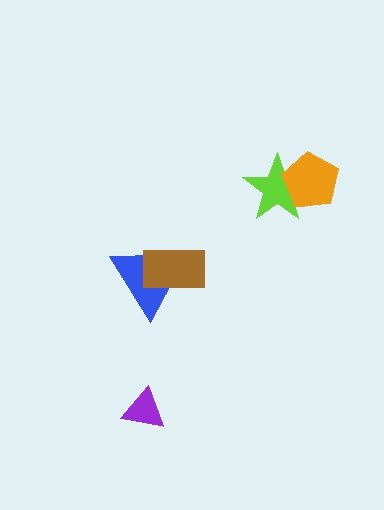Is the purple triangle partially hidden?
No, no other shape covers it.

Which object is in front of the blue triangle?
The brown rectangle is in front of the blue triangle.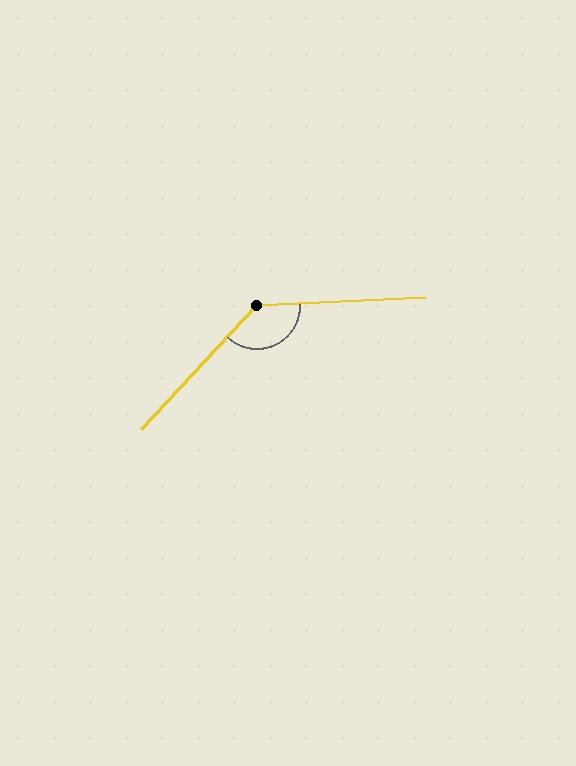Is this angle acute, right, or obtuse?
It is obtuse.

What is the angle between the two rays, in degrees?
Approximately 136 degrees.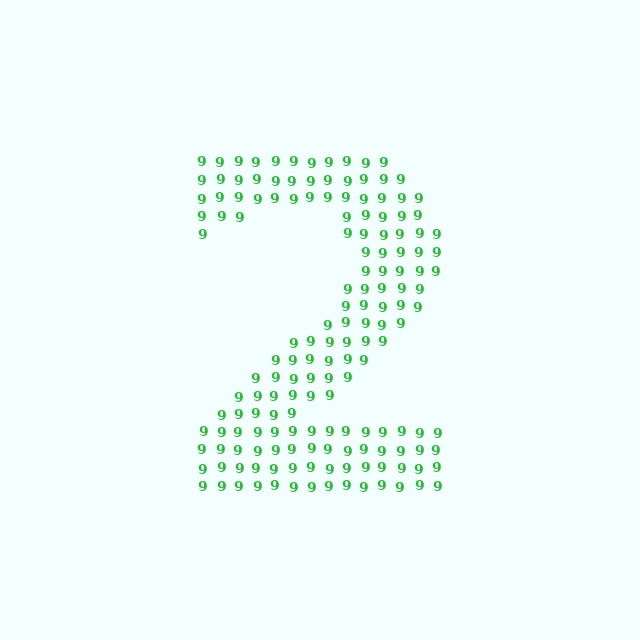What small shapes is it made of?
It is made of small digit 9's.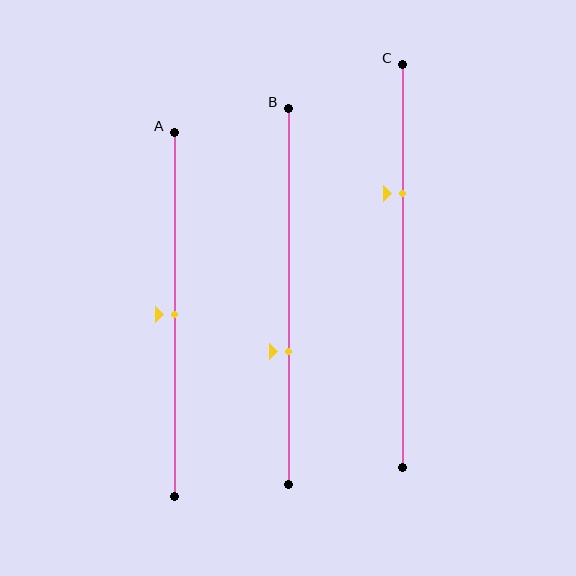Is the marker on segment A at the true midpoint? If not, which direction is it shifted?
Yes, the marker on segment A is at the true midpoint.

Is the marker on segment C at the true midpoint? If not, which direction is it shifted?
No, the marker on segment C is shifted upward by about 18% of the segment length.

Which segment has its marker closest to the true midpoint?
Segment A has its marker closest to the true midpoint.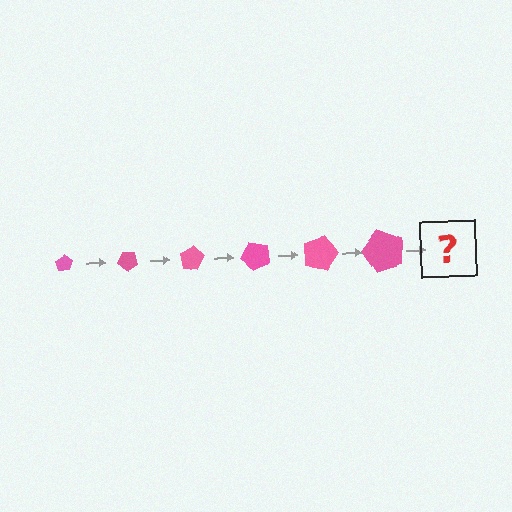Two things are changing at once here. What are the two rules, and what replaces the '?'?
The two rules are that the pentagon grows larger each step and it rotates 40 degrees each step. The '?' should be a pentagon, larger than the previous one and rotated 240 degrees from the start.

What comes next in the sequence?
The next element should be a pentagon, larger than the previous one and rotated 240 degrees from the start.